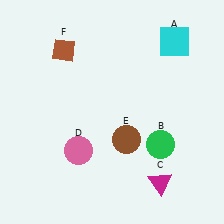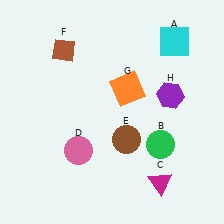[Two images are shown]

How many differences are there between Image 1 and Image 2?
There are 2 differences between the two images.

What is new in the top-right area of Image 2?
A purple hexagon (H) was added in the top-right area of Image 2.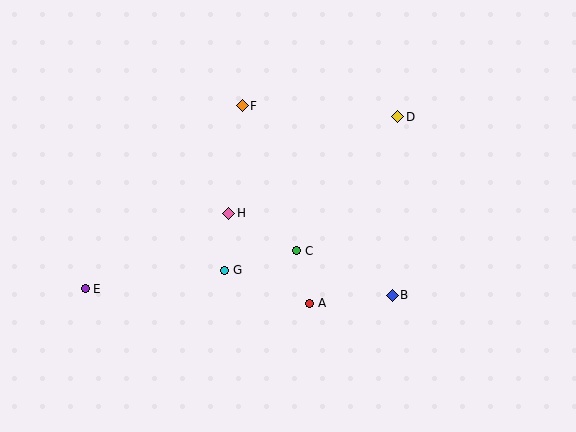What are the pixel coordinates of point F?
Point F is at (242, 106).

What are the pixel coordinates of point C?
Point C is at (297, 251).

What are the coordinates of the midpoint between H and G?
The midpoint between H and G is at (227, 242).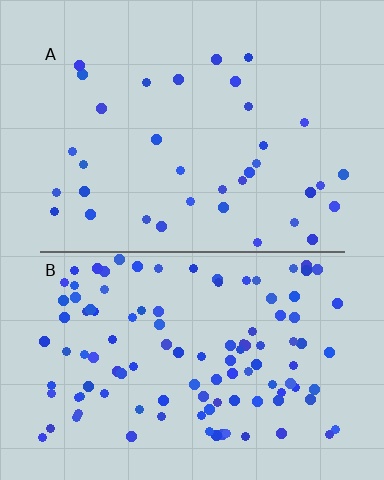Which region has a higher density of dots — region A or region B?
B (the bottom).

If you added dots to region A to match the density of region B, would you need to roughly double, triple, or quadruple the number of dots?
Approximately triple.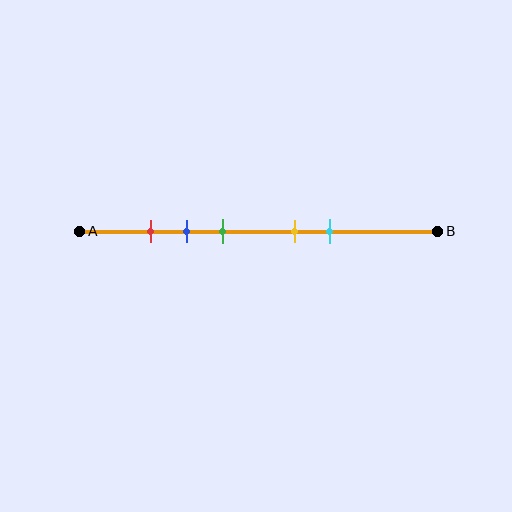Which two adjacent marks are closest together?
The red and blue marks are the closest adjacent pair.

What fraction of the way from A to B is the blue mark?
The blue mark is approximately 30% (0.3) of the way from A to B.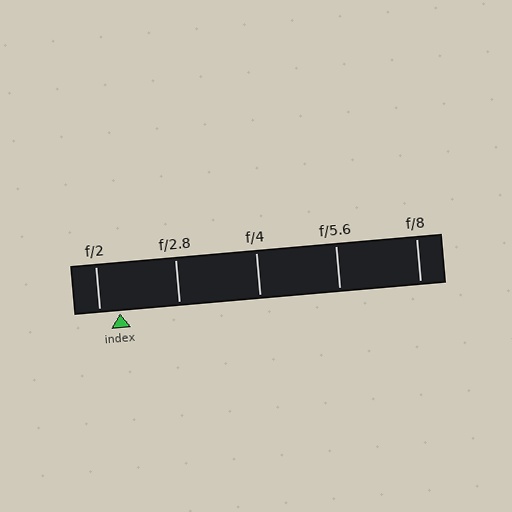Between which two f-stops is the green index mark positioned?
The index mark is between f/2 and f/2.8.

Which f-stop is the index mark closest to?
The index mark is closest to f/2.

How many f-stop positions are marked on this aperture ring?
There are 5 f-stop positions marked.